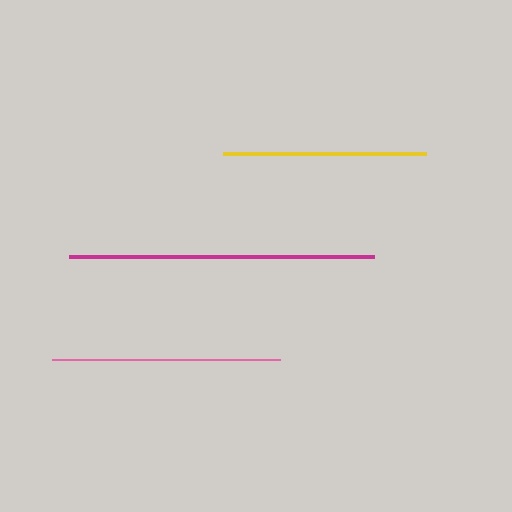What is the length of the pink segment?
The pink segment is approximately 228 pixels long.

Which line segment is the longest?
The magenta line is the longest at approximately 305 pixels.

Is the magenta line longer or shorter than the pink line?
The magenta line is longer than the pink line.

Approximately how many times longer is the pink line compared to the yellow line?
The pink line is approximately 1.1 times the length of the yellow line.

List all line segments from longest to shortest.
From longest to shortest: magenta, pink, yellow.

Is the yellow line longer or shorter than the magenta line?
The magenta line is longer than the yellow line.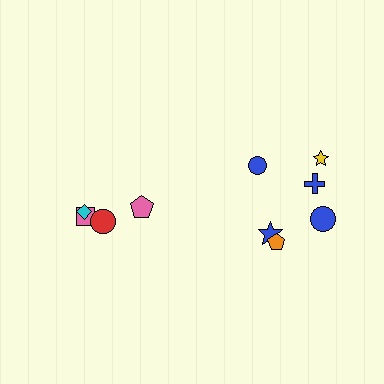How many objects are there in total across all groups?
There are 10 objects.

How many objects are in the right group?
There are 6 objects.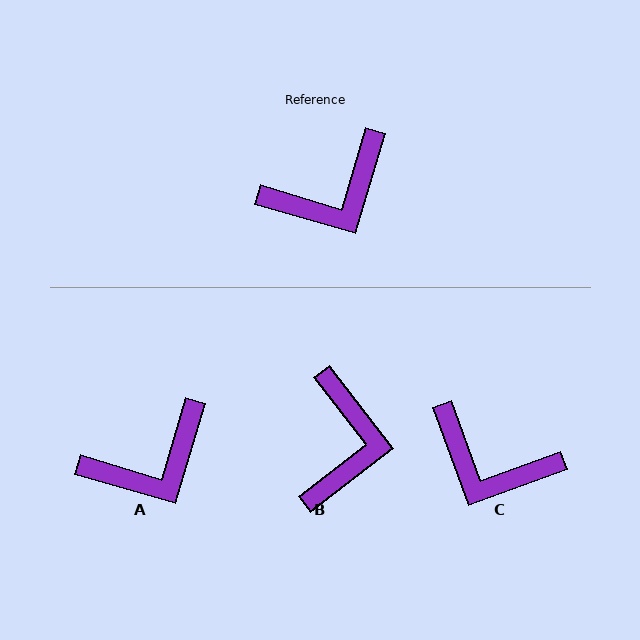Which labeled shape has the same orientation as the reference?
A.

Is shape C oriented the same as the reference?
No, it is off by about 53 degrees.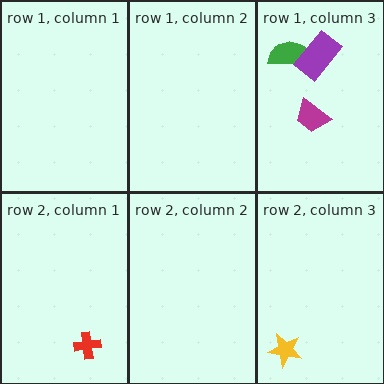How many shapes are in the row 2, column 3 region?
1.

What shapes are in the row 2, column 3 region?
The yellow star.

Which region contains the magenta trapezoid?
The row 1, column 3 region.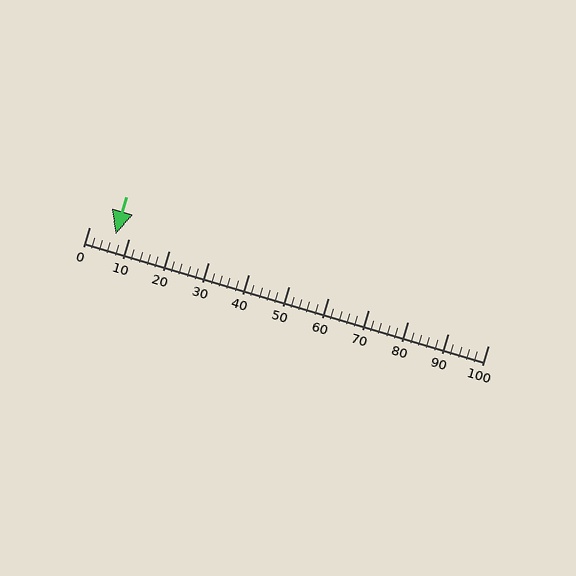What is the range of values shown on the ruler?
The ruler shows values from 0 to 100.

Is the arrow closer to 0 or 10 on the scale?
The arrow is closer to 10.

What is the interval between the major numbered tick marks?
The major tick marks are spaced 10 units apart.